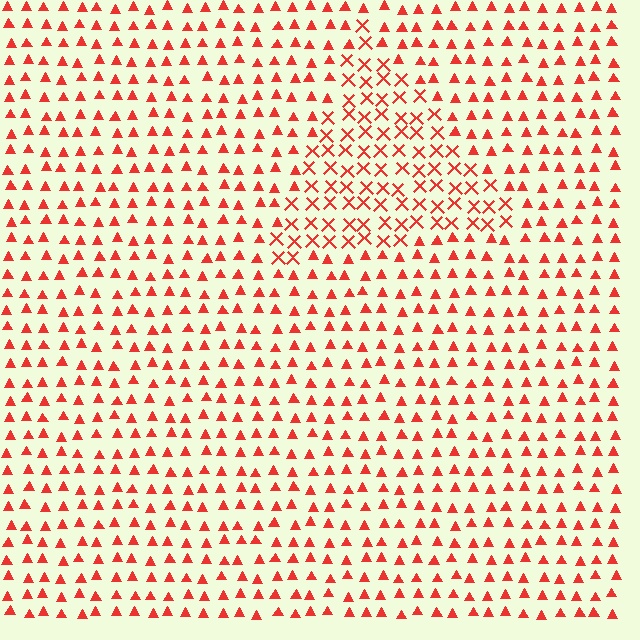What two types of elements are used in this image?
The image uses X marks inside the triangle region and triangles outside it.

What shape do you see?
I see a triangle.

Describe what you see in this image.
The image is filled with small red elements arranged in a uniform grid. A triangle-shaped region contains X marks, while the surrounding area contains triangles. The boundary is defined purely by the change in element shape.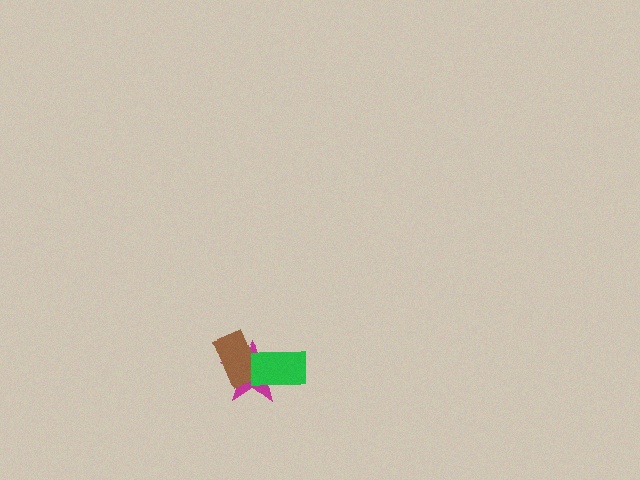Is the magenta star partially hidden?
Yes, it is partially covered by another shape.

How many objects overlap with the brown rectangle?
2 objects overlap with the brown rectangle.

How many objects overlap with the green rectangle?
2 objects overlap with the green rectangle.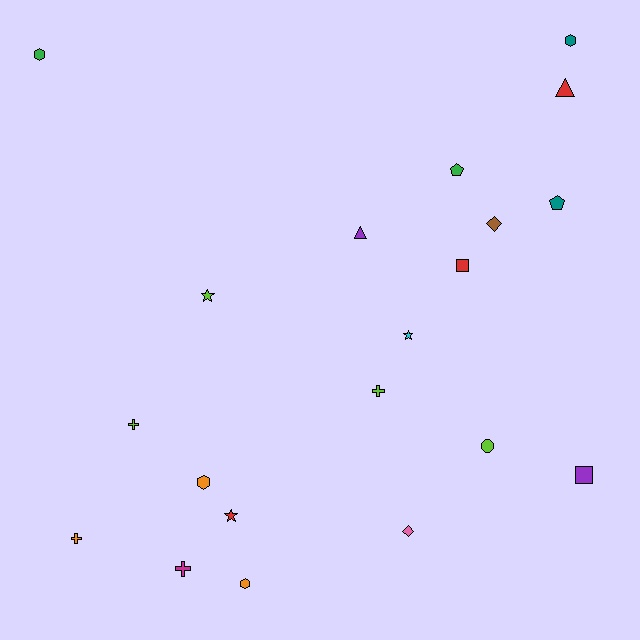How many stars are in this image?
There are 3 stars.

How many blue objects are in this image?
There are no blue objects.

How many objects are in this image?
There are 20 objects.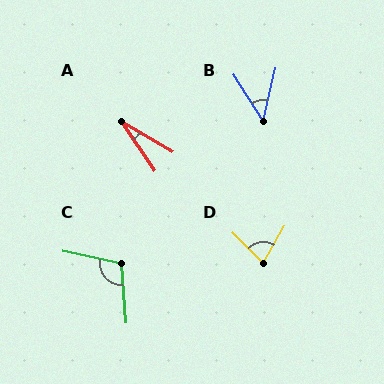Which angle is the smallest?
A, at approximately 25 degrees.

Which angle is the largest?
C, at approximately 106 degrees.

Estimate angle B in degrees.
Approximately 45 degrees.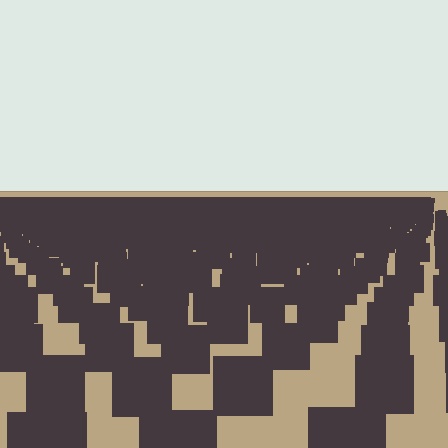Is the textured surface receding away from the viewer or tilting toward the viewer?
The surface is receding away from the viewer. Texture elements get smaller and denser toward the top.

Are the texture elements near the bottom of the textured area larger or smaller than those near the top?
Larger. Near the bottom, elements are closer to the viewer and appear at a bigger on-screen size.